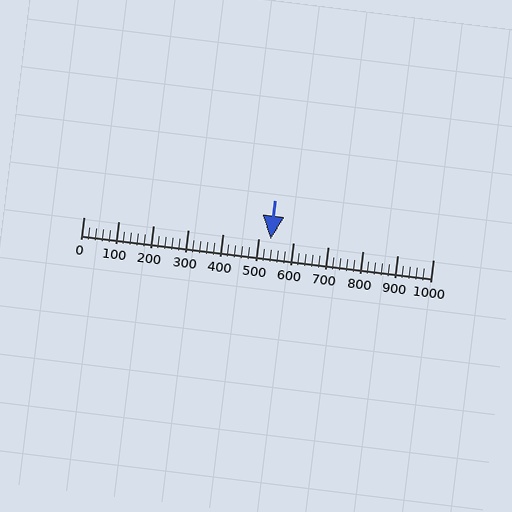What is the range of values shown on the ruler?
The ruler shows values from 0 to 1000.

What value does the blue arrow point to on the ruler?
The blue arrow points to approximately 536.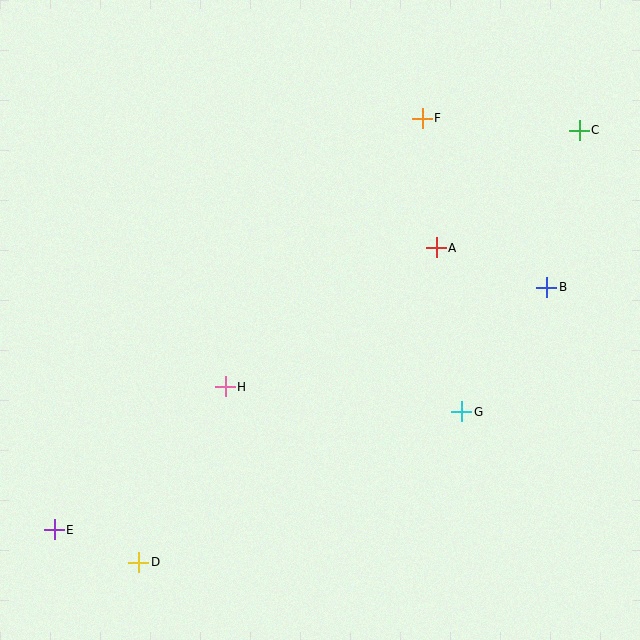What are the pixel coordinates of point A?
Point A is at (436, 248).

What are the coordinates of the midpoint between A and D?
The midpoint between A and D is at (288, 405).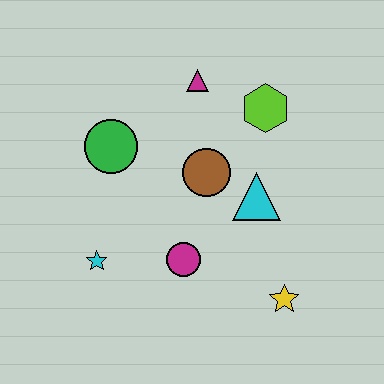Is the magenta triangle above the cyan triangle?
Yes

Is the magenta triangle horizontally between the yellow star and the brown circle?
No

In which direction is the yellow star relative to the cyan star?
The yellow star is to the right of the cyan star.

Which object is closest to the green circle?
The brown circle is closest to the green circle.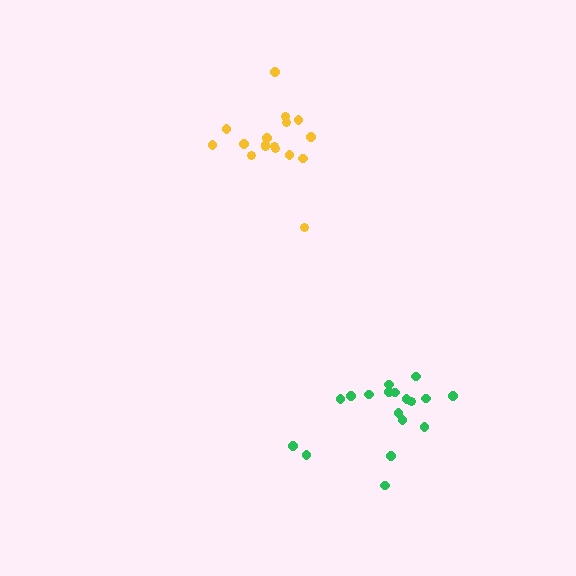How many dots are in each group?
Group 1: 17 dots, Group 2: 18 dots (35 total).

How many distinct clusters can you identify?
There are 2 distinct clusters.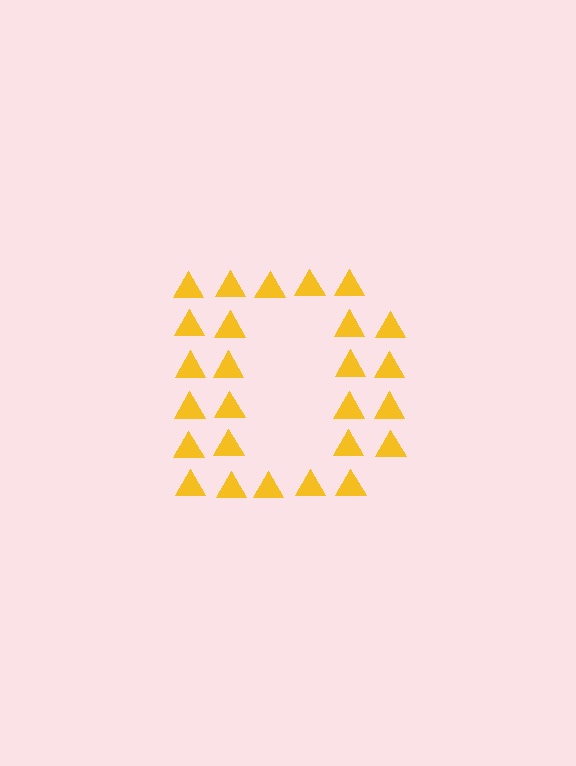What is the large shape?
The large shape is the letter D.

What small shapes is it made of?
It is made of small triangles.